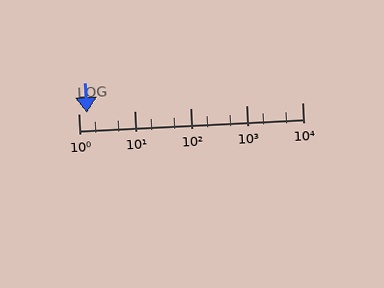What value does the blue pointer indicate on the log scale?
The pointer indicates approximately 1.4.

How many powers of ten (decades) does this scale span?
The scale spans 4 decades, from 1 to 10000.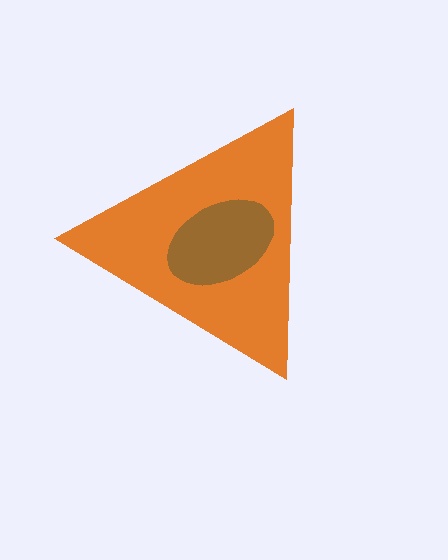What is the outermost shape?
The orange triangle.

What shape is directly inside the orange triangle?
The brown ellipse.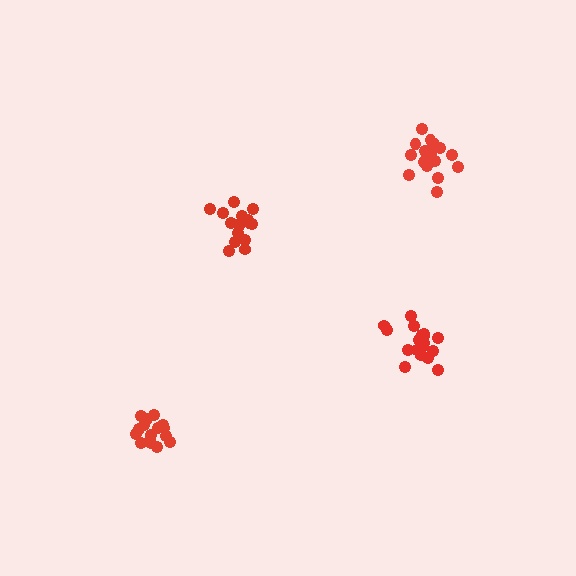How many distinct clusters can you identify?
There are 4 distinct clusters.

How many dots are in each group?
Group 1: 16 dots, Group 2: 17 dots, Group 3: 18 dots, Group 4: 21 dots (72 total).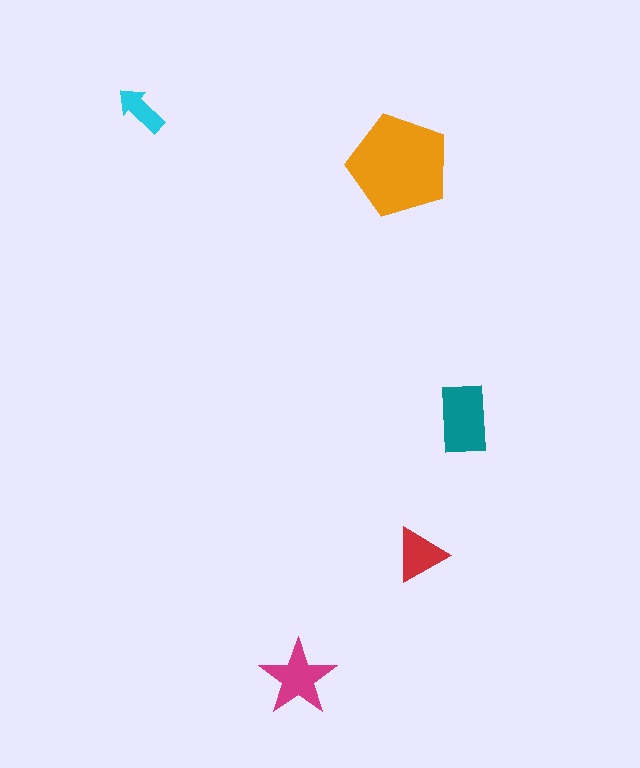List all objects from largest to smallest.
The orange pentagon, the teal rectangle, the magenta star, the red triangle, the cyan arrow.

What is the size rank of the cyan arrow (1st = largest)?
5th.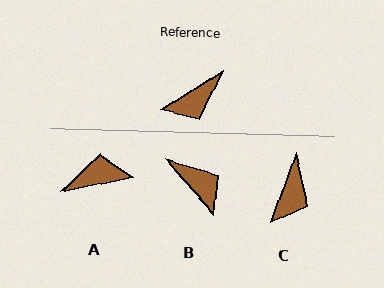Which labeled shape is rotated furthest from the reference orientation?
A, about 159 degrees away.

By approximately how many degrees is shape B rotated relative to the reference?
Approximately 99 degrees counter-clockwise.